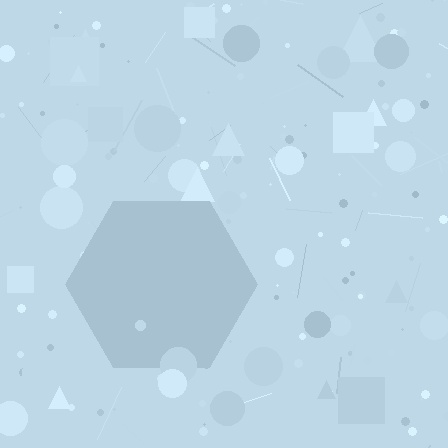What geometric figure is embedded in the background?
A hexagon is embedded in the background.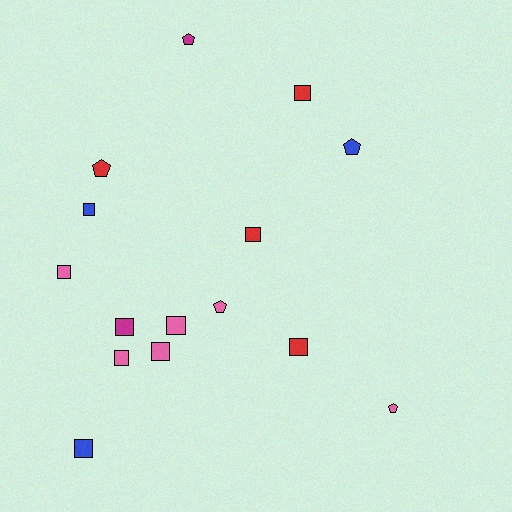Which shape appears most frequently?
Square, with 10 objects.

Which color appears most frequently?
Pink, with 6 objects.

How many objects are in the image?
There are 15 objects.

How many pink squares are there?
There are 4 pink squares.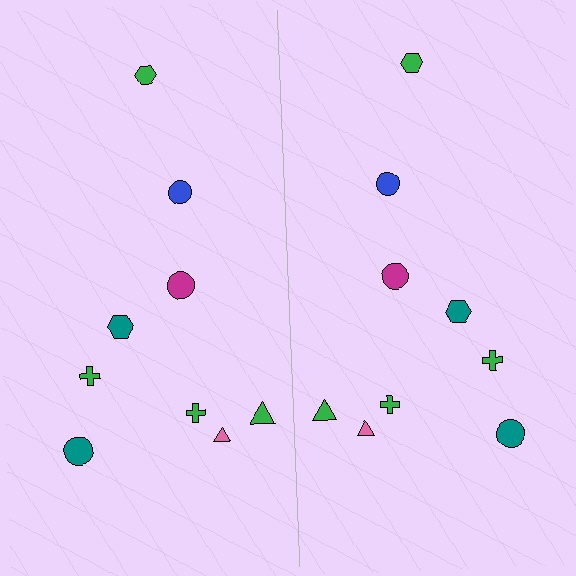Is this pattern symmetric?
Yes, this pattern has bilateral (reflection) symmetry.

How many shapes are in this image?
There are 18 shapes in this image.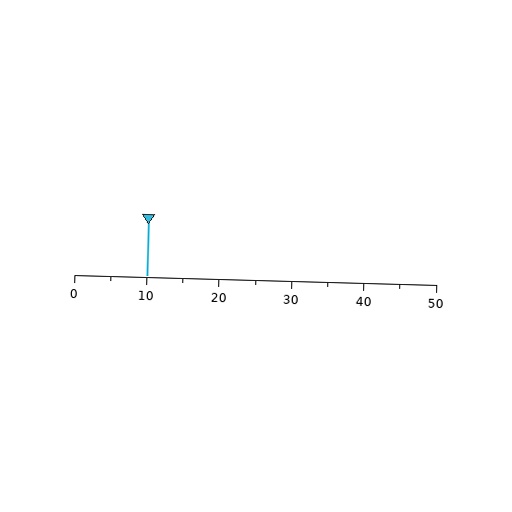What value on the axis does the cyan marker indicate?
The marker indicates approximately 10.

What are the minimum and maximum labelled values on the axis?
The axis runs from 0 to 50.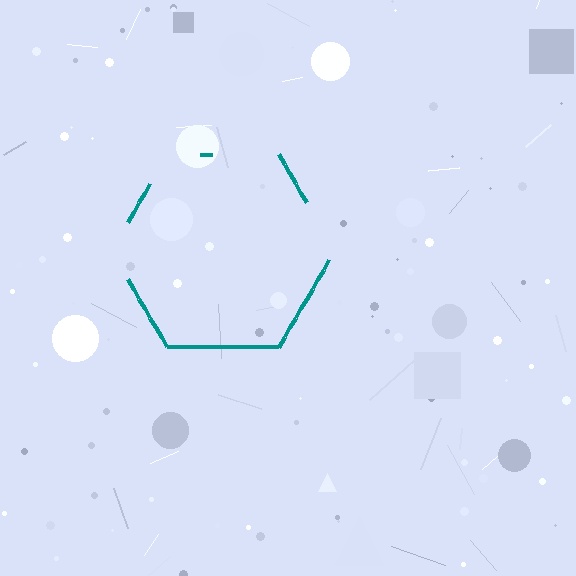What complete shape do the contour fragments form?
The contour fragments form a hexagon.